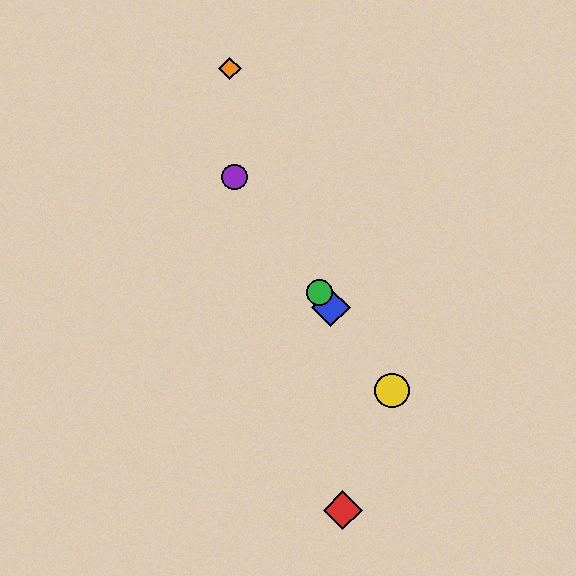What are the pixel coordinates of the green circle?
The green circle is at (320, 293).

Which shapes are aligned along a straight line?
The blue diamond, the green circle, the yellow circle, the purple circle are aligned along a straight line.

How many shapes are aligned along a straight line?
4 shapes (the blue diamond, the green circle, the yellow circle, the purple circle) are aligned along a straight line.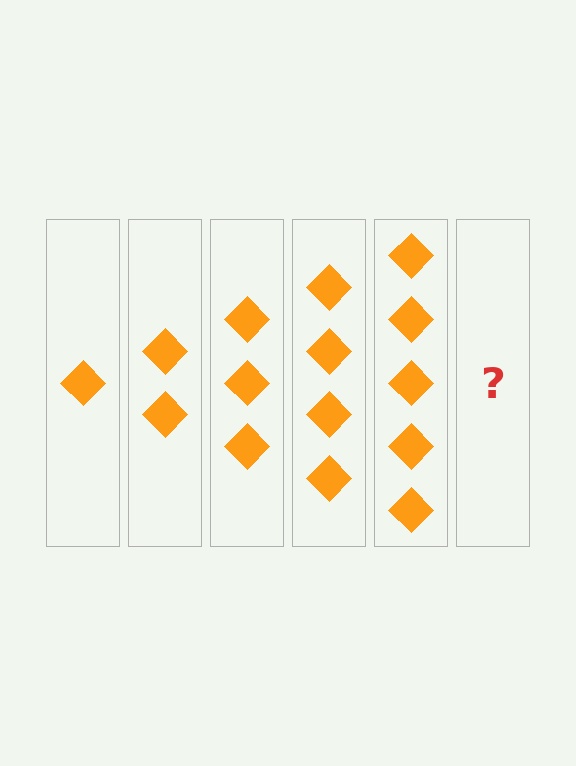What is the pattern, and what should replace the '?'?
The pattern is that each step adds one more diamond. The '?' should be 6 diamonds.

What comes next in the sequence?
The next element should be 6 diamonds.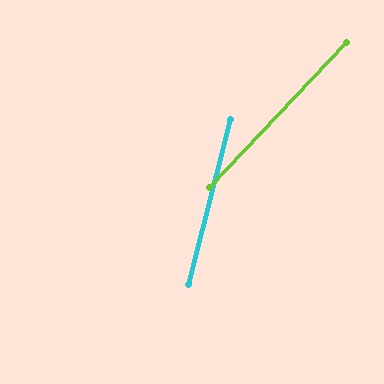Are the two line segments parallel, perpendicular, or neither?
Neither parallel nor perpendicular — they differ by about 29°.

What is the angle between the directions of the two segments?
Approximately 29 degrees.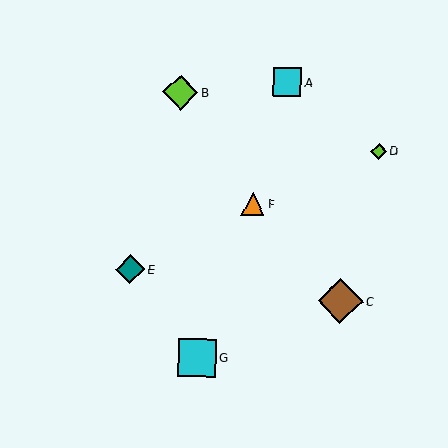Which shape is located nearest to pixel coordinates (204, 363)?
The cyan square (labeled G) at (197, 358) is nearest to that location.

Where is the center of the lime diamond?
The center of the lime diamond is at (379, 151).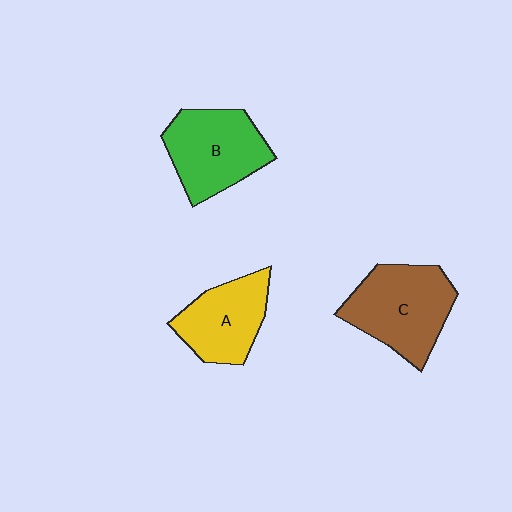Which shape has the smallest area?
Shape A (yellow).